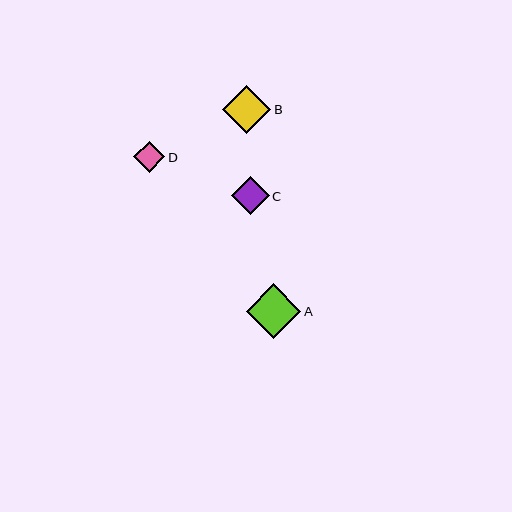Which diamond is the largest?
Diamond A is the largest with a size of approximately 54 pixels.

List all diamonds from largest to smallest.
From largest to smallest: A, B, C, D.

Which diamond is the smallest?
Diamond D is the smallest with a size of approximately 31 pixels.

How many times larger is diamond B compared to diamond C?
Diamond B is approximately 1.3 times the size of diamond C.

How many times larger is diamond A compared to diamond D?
Diamond A is approximately 1.8 times the size of diamond D.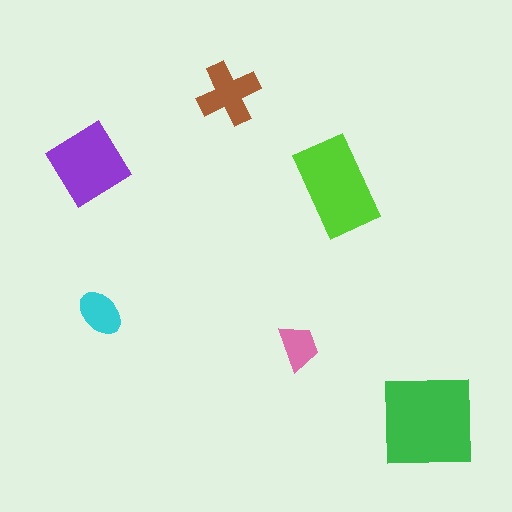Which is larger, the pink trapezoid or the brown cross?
The brown cross.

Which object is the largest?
The green square.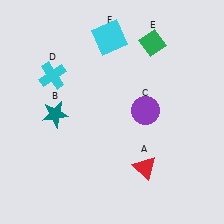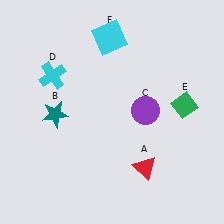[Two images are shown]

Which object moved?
The green diamond (E) moved down.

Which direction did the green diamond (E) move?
The green diamond (E) moved down.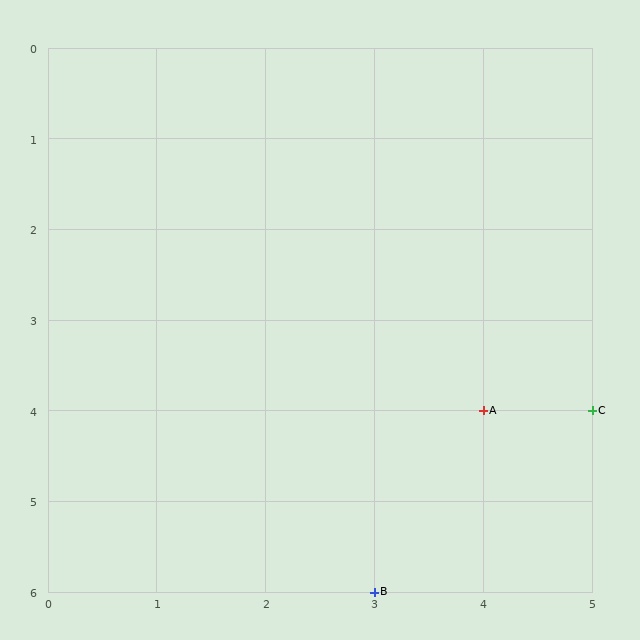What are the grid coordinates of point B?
Point B is at grid coordinates (3, 6).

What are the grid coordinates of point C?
Point C is at grid coordinates (5, 4).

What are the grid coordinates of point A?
Point A is at grid coordinates (4, 4).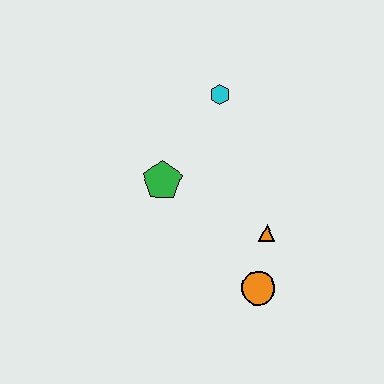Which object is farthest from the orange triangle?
The cyan hexagon is farthest from the orange triangle.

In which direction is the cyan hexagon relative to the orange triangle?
The cyan hexagon is above the orange triangle.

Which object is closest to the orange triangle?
The orange circle is closest to the orange triangle.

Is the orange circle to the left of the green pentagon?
No